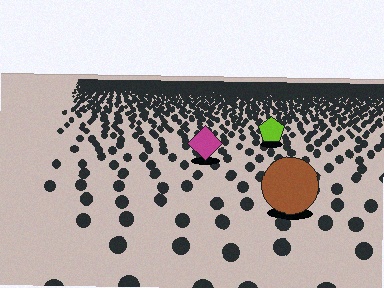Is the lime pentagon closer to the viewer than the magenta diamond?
No. The magenta diamond is closer — you can tell from the texture gradient: the ground texture is coarser near it.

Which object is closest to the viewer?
The brown circle is closest. The texture marks near it are larger and more spread out.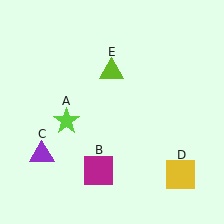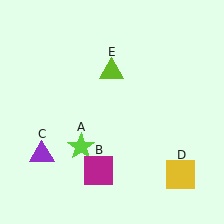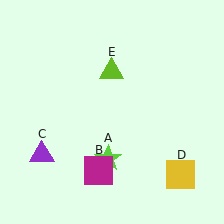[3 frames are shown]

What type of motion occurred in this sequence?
The lime star (object A) rotated counterclockwise around the center of the scene.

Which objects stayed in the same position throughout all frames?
Magenta square (object B) and purple triangle (object C) and yellow square (object D) and lime triangle (object E) remained stationary.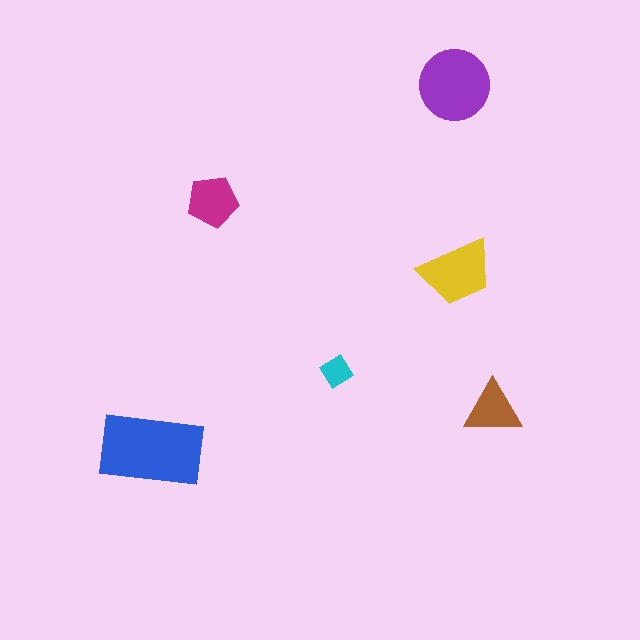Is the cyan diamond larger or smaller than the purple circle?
Smaller.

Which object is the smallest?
The cyan diamond.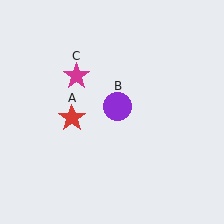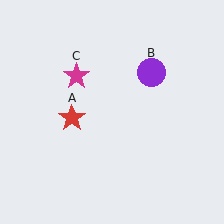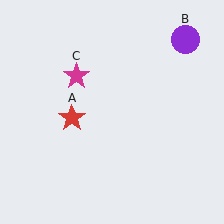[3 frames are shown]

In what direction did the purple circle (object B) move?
The purple circle (object B) moved up and to the right.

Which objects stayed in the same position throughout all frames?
Red star (object A) and magenta star (object C) remained stationary.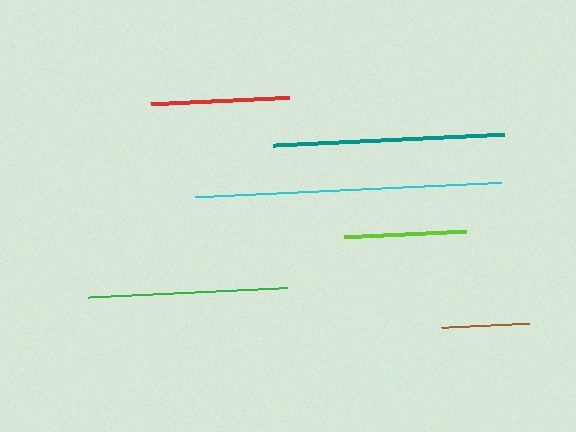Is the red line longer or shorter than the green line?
The green line is longer than the red line.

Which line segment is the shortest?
The brown line is the shortest at approximately 88 pixels.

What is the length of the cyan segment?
The cyan segment is approximately 306 pixels long.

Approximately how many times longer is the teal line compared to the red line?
The teal line is approximately 1.7 times the length of the red line.